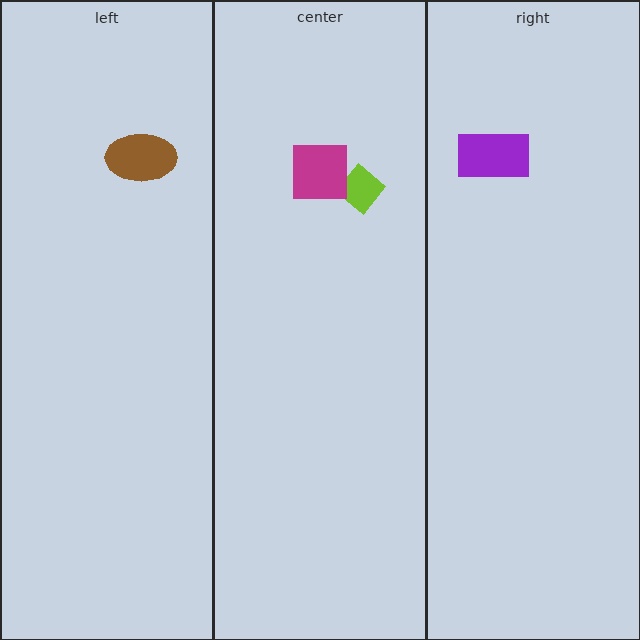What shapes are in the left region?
The brown ellipse.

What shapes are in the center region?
The lime diamond, the magenta square.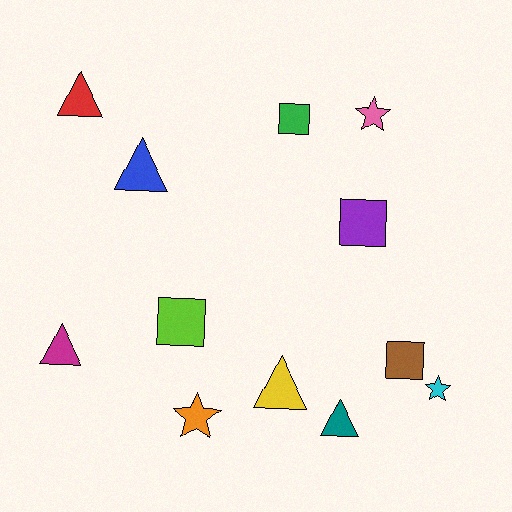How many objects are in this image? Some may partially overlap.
There are 12 objects.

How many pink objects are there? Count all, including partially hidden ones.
There is 1 pink object.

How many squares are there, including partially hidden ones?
There are 4 squares.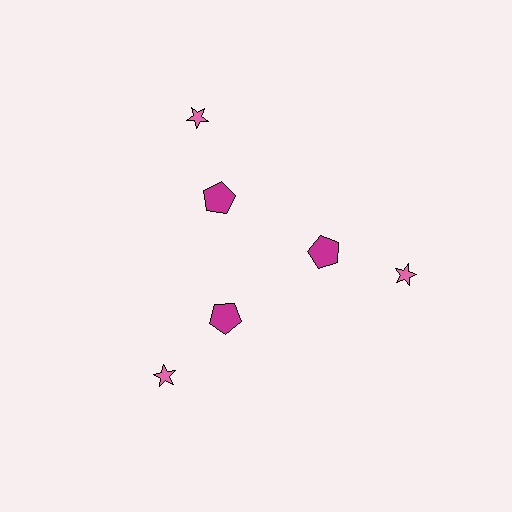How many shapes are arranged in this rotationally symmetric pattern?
There are 6 shapes, arranged in 3 groups of 2.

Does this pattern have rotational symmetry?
Yes, this pattern has 3-fold rotational symmetry. It looks the same after rotating 120 degrees around the center.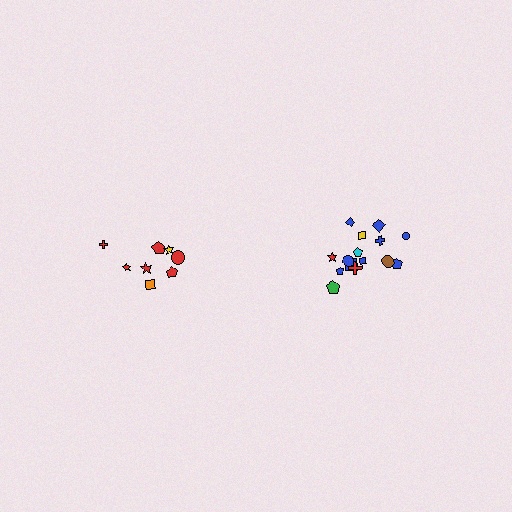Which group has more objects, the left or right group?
The right group.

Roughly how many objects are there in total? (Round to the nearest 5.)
Roughly 25 objects in total.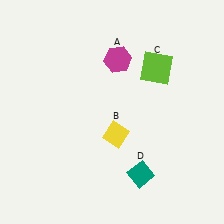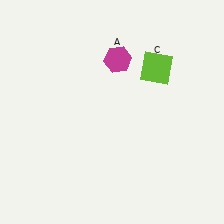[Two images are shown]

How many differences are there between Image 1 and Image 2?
There are 2 differences between the two images.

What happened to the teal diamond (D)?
The teal diamond (D) was removed in Image 2. It was in the bottom-right area of Image 1.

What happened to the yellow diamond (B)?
The yellow diamond (B) was removed in Image 2. It was in the bottom-right area of Image 1.